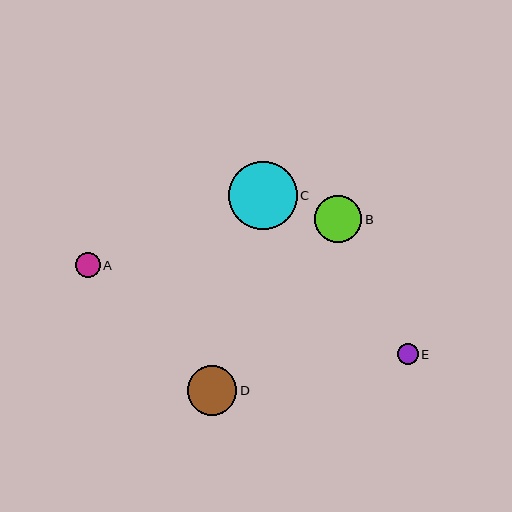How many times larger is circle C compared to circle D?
Circle C is approximately 1.4 times the size of circle D.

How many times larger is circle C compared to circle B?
Circle C is approximately 1.5 times the size of circle B.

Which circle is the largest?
Circle C is the largest with a size of approximately 69 pixels.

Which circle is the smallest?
Circle E is the smallest with a size of approximately 21 pixels.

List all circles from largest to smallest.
From largest to smallest: C, D, B, A, E.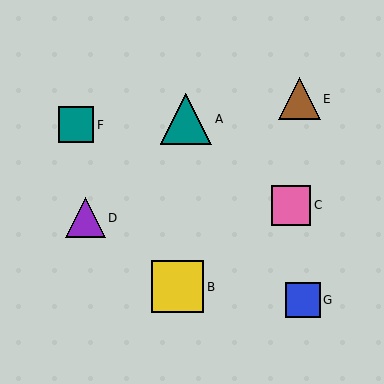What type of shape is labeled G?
Shape G is a blue square.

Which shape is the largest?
The yellow square (labeled B) is the largest.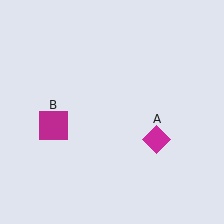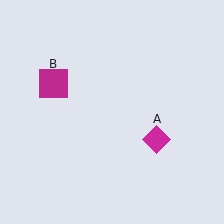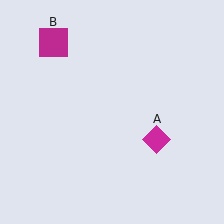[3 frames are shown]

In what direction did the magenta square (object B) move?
The magenta square (object B) moved up.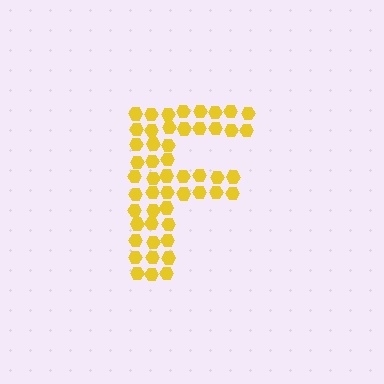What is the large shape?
The large shape is the letter F.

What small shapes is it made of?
It is made of small hexagons.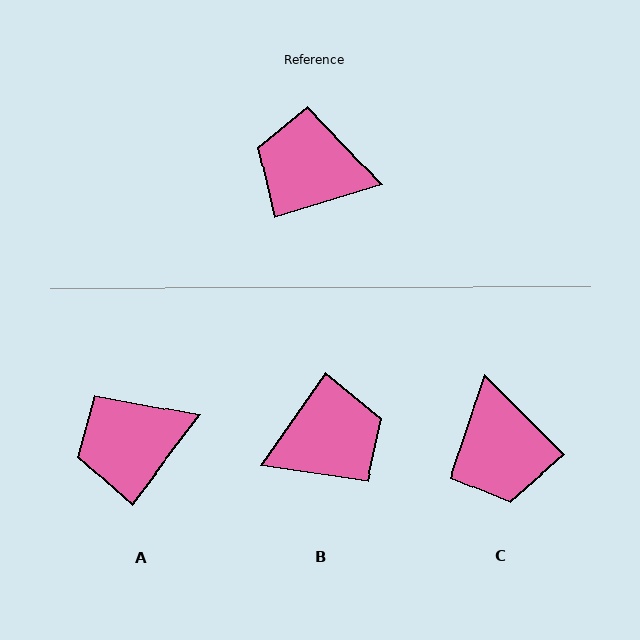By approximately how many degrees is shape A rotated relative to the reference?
Approximately 35 degrees counter-clockwise.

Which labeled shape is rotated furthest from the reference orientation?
B, about 142 degrees away.